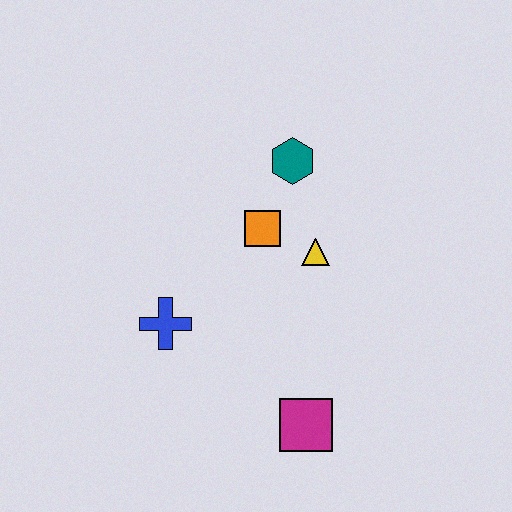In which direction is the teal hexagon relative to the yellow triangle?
The teal hexagon is above the yellow triangle.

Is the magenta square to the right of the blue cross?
Yes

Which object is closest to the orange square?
The yellow triangle is closest to the orange square.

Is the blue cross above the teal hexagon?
No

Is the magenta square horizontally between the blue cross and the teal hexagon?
No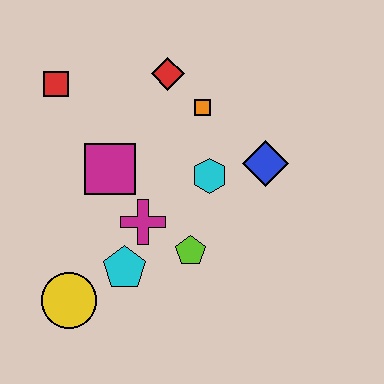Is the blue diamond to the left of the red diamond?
No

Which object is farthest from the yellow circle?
The red diamond is farthest from the yellow circle.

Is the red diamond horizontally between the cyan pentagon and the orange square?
Yes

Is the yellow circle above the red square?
No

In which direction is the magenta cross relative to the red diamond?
The magenta cross is below the red diamond.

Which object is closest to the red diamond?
The orange square is closest to the red diamond.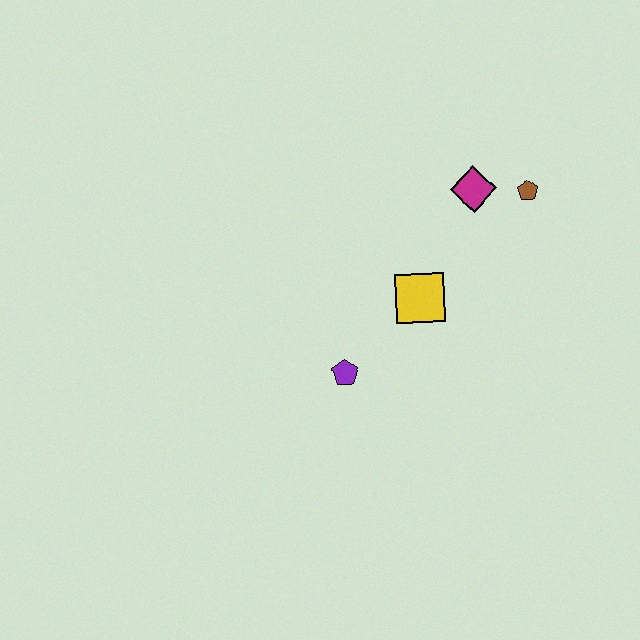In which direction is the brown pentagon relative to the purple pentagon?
The brown pentagon is to the right of the purple pentagon.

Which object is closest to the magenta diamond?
The brown pentagon is closest to the magenta diamond.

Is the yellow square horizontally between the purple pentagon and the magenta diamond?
Yes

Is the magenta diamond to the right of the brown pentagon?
No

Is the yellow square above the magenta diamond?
No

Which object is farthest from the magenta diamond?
The purple pentagon is farthest from the magenta diamond.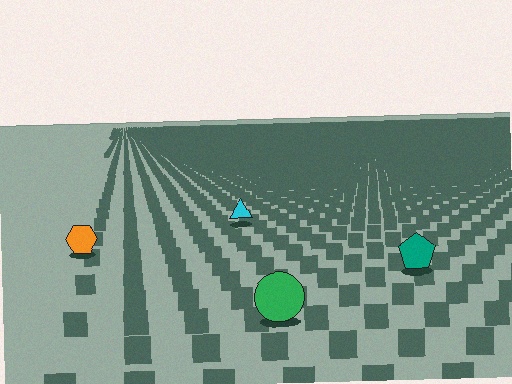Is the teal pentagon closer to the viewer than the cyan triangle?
Yes. The teal pentagon is closer — you can tell from the texture gradient: the ground texture is coarser near it.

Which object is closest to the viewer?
The green circle is closest. The texture marks near it are larger and more spread out.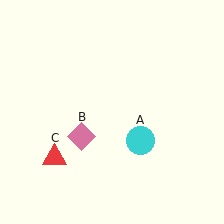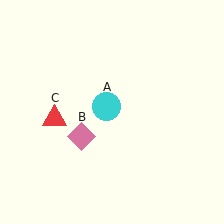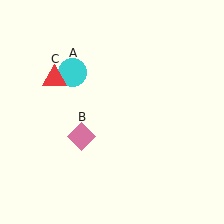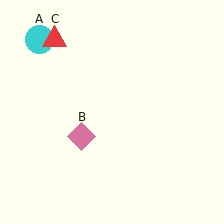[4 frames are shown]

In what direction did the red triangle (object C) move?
The red triangle (object C) moved up.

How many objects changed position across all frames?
2 objects changed position: cyan circle (object A), red triangle (object C).